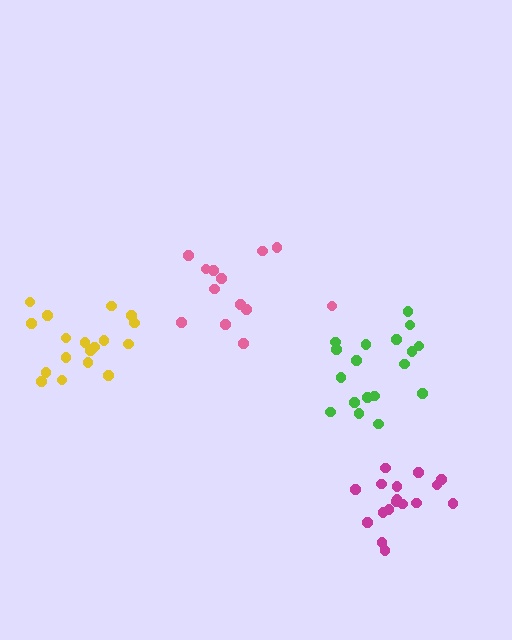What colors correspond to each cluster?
The clusters are colored: pink, yellow, magenta, green.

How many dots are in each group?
Group 1: 13 dots, Group 2: 18 dots, Group 3: 17 dots, Group 4: 18 dots (66 total).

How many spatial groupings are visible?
There are 4 spatial groupings.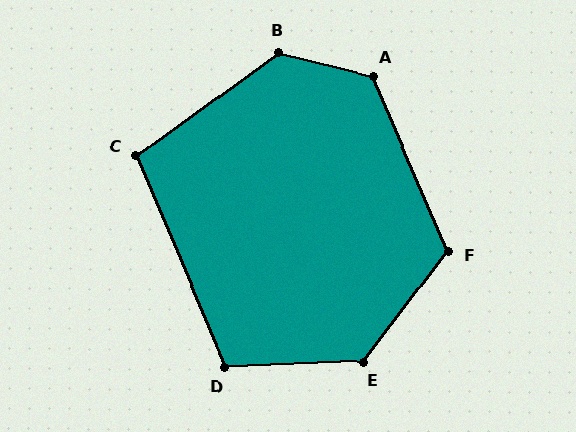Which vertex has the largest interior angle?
B, at approximately 130 degrees.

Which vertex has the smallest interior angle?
C, at approximately 103 degrees.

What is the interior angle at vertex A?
Approximately 127 degrees (obtuse).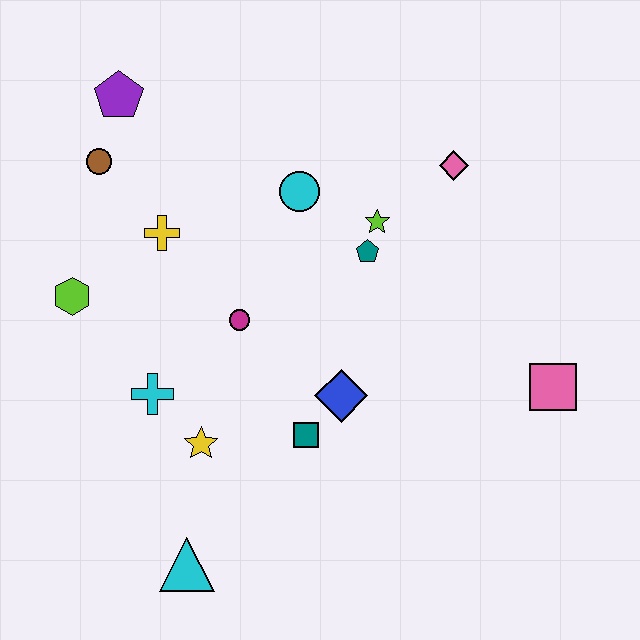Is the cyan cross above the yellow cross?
No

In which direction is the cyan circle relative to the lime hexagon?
The cyan circle is to the right of the lime hexagon.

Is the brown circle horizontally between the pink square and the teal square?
No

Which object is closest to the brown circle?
The purple pentagon is closest to the brown circle.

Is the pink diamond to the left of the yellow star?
No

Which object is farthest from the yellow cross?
The pink square is farthest from the yellow cross.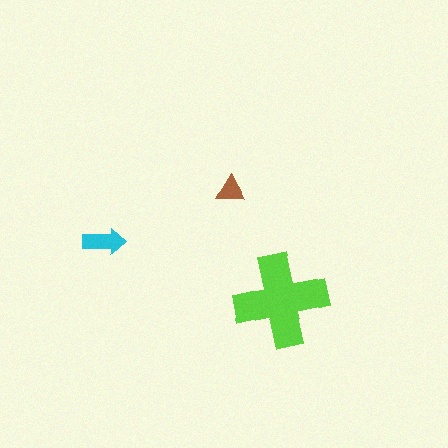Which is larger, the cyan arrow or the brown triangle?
The cyan arrow.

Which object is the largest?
The lime cross.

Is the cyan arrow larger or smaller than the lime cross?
Smaller.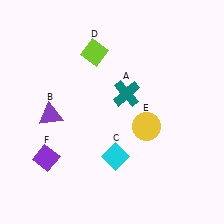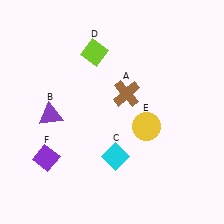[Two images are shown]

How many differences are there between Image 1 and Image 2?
There is 1 difference between the two images.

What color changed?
The cross (A) changed from teal in Image 1 to brown in Image 2.